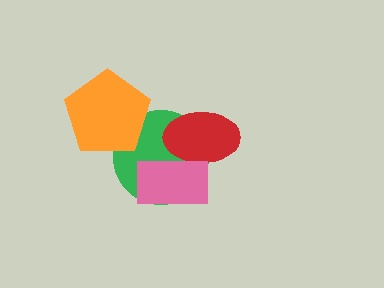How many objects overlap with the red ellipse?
2 objects overlap with the red ellipse.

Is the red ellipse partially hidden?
Yes, it is partially covered by another shape.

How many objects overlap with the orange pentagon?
1 object overlaps with the orange pentagon.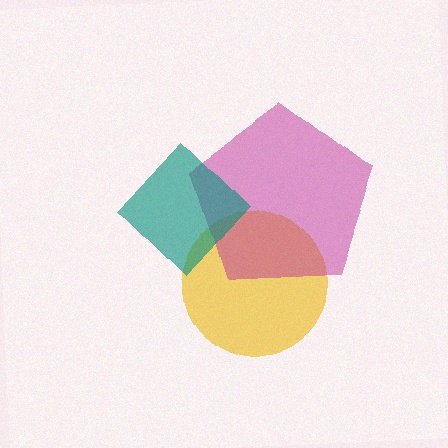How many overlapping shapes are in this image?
There are 3 overlapping shapes in the image.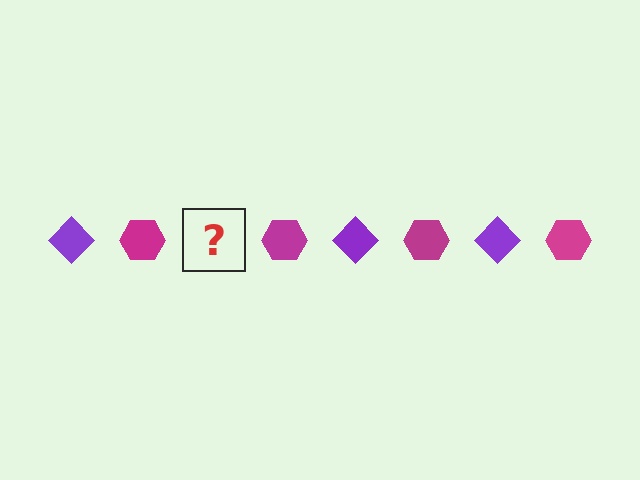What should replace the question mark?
The question mark should be replaced with a purple diamond.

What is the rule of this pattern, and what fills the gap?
The rule is that the pattern alternates between purple diamond and magenta hexagon. The gap should be filled with a purple diamond.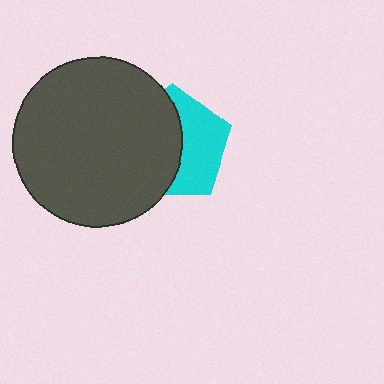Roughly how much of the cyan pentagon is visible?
About half of it is visible (roughly 46%).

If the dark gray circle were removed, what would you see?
You would see the complete cyan pentagon.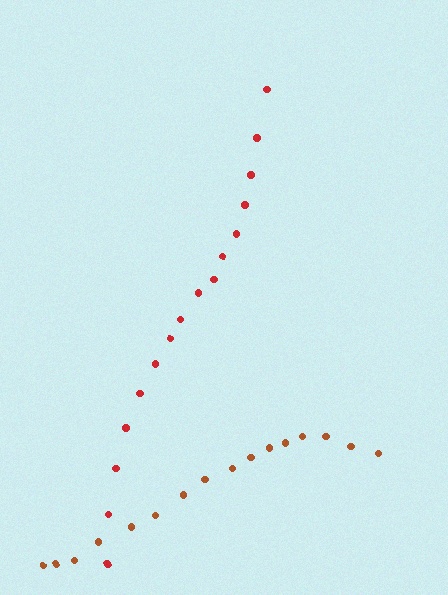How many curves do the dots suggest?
There are 2 distinct paths.